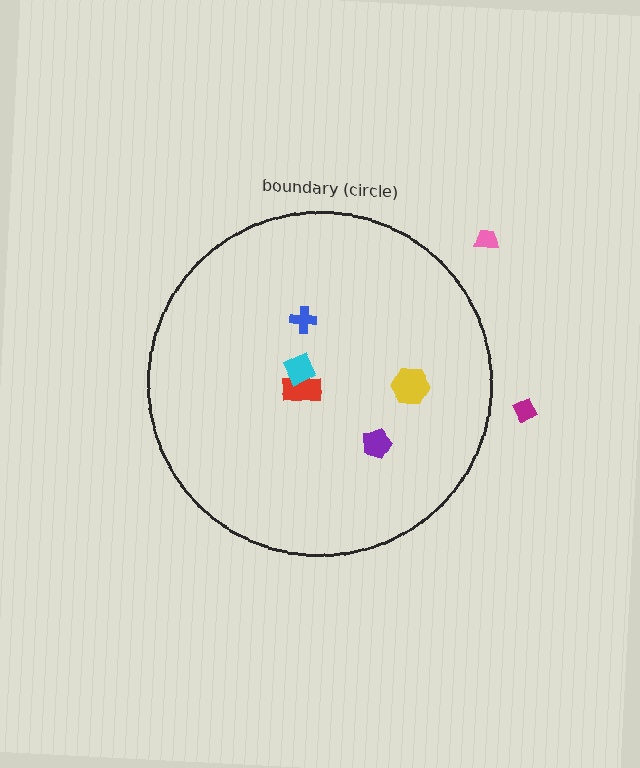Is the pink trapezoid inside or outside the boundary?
Outside.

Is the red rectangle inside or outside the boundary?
Inside.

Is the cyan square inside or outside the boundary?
Inside.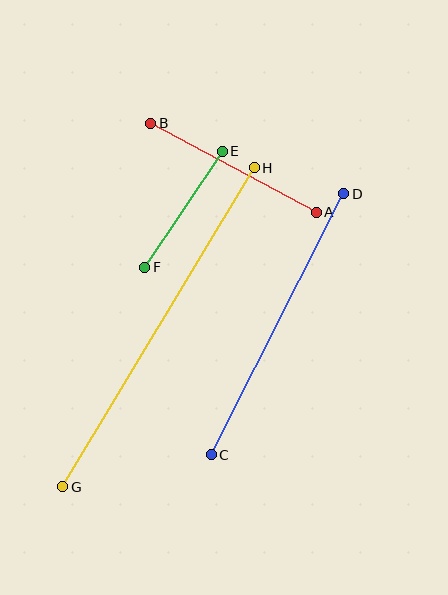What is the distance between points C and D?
The distance is approximately 293 pixels.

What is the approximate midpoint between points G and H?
The midpoint is at approximately (159, 327) pixels.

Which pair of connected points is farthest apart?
Points G and H are farthest apart.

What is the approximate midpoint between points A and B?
The midpoint is at approximately (234, 168) pixels.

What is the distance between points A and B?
The distance is approximately 188 pixels.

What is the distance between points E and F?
The distance is approximately 139 pixels.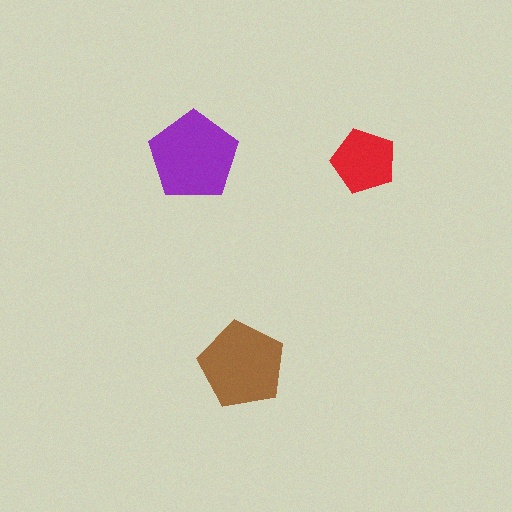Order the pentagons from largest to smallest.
the purple one, the brown one, the red one.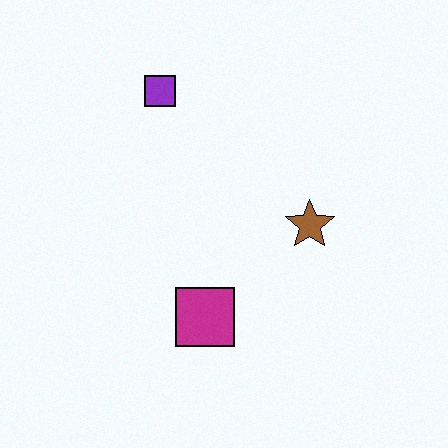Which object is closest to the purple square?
The brown star is closest to the purple square.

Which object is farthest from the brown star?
The purple square is farthest from the brown star.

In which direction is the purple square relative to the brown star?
The purple square is to the left of the brown star.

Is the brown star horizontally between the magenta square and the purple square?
No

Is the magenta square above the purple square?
No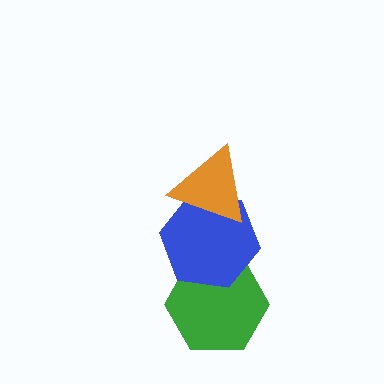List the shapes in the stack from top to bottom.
From top to bottom: the orange triangle, the blue hexagon, the green hexagon.